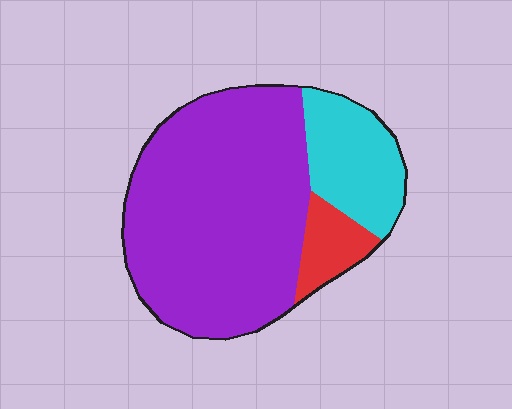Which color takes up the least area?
Red, at roughly 10%.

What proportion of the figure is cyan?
Cyan covers roughly 20% of the figure.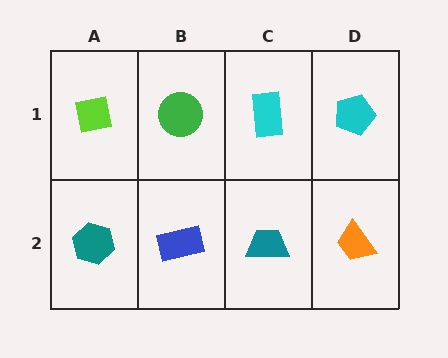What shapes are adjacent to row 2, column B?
A green circle (row 1, column B), a teal hexagon (row 2, column A), a teal trapezoid (row 2, column C).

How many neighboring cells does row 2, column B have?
3.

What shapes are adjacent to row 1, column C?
A teal trapezoid (row 2, column C), a green circle (row 1, column B), a cyan pentagon (row 1, column D).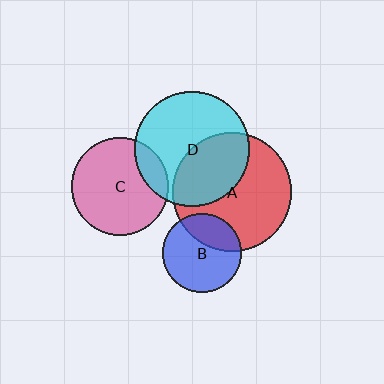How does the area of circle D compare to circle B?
Approximately 2.1 times.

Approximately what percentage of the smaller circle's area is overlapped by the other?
Approximately 30%.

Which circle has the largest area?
Circle A (red).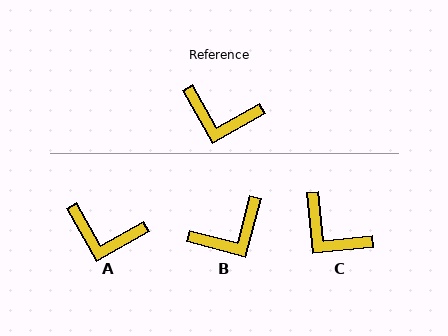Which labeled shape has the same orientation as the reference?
A.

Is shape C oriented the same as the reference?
No, it is off by about 24 degrees.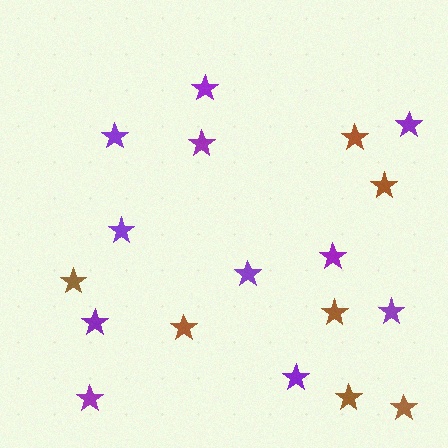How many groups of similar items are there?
There are 2 groups: one group of purple stars (11) and one group of brown stars (7).